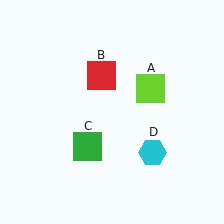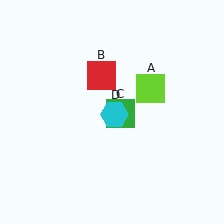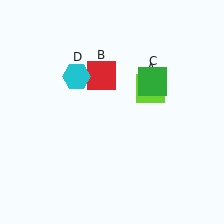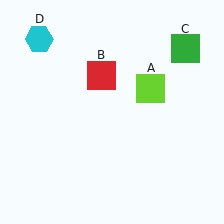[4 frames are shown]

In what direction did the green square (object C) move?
The green square (object C) moved up and to the right.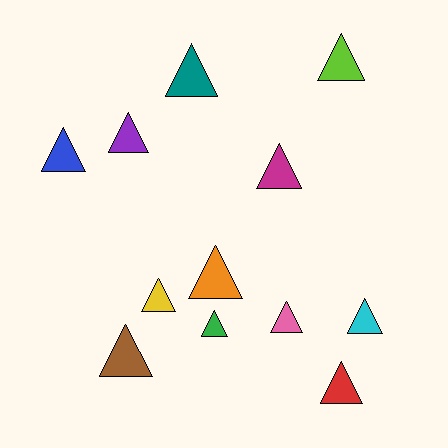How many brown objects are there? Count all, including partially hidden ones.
There is 1 brown object.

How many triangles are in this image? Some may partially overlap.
There are 12 triangles.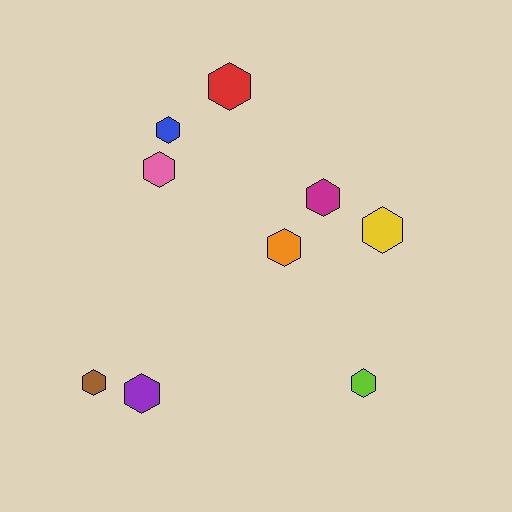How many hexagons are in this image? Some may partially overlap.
There are 9 hexagons.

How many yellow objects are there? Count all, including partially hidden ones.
There is 1 yellow object.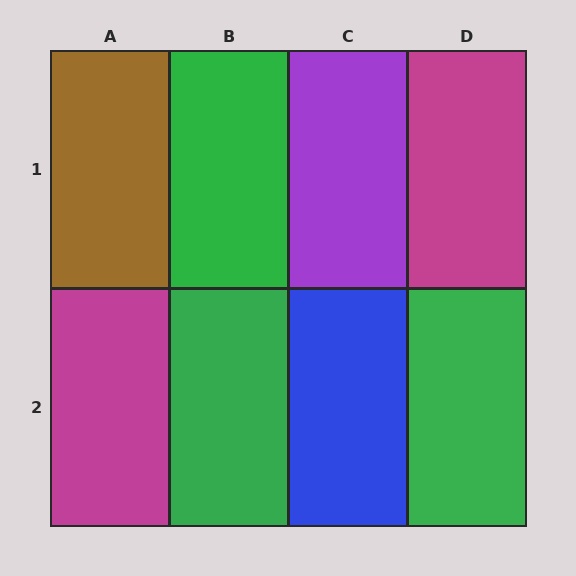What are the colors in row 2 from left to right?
Magenta, green, blue, green.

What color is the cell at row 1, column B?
Green.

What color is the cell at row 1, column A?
Brown.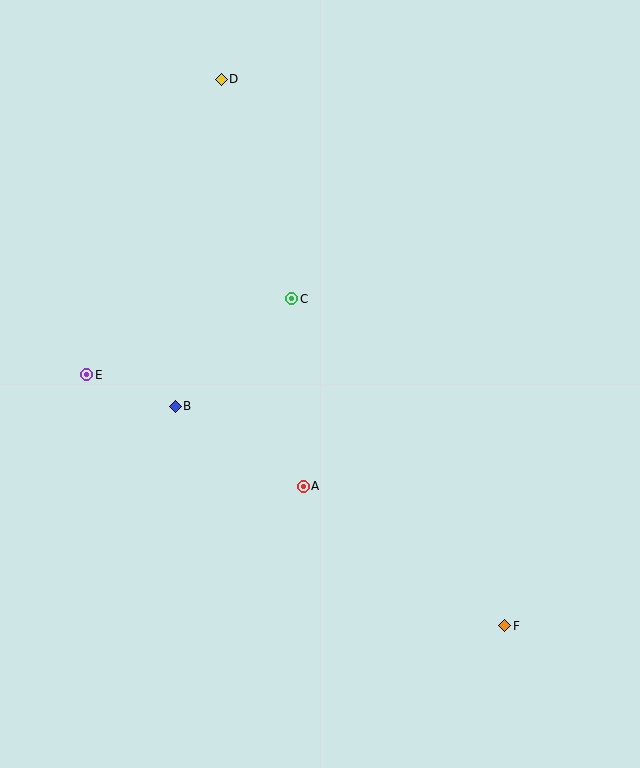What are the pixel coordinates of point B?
Point B is at (175, 406).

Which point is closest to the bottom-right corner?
Point F is closest to the bottom-right corner.